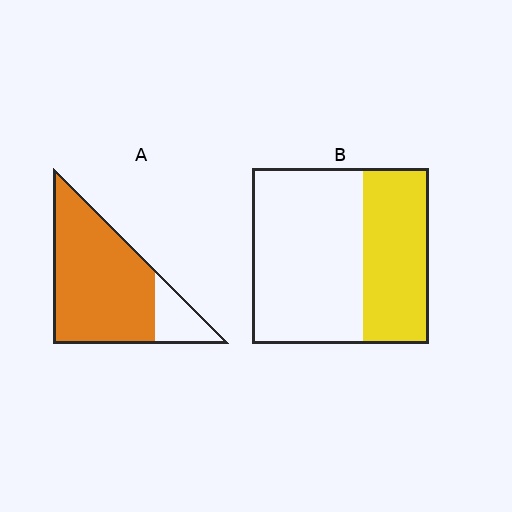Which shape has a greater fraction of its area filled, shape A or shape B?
Shape A.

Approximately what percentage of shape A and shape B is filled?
A is approximately 80% and B is approximately 35%.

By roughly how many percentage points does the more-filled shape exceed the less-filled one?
By roughly 45 percentage points (A over B).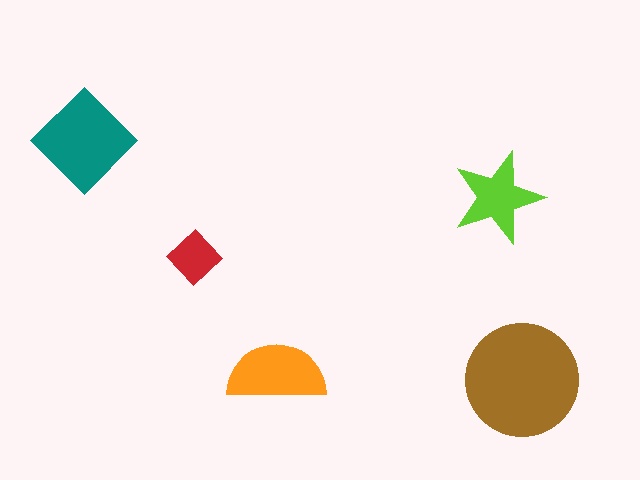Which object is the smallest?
The red diamond.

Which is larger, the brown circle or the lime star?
The brown circle.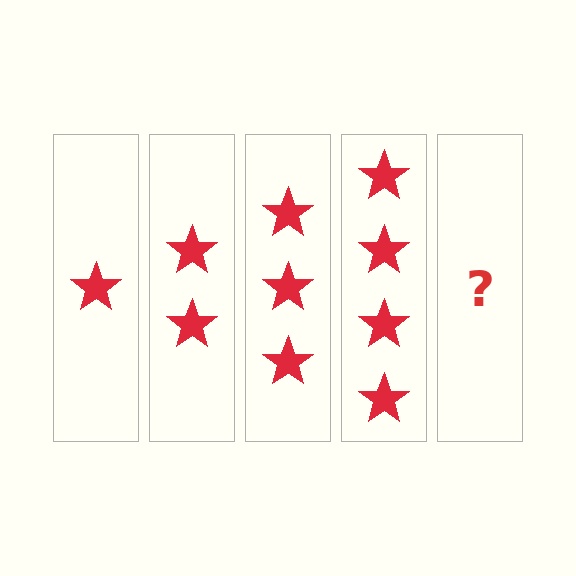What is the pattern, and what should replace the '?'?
The pattern is that each step adds one more star. The '?' should be 5 stars.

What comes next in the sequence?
The next element should be 5 stars.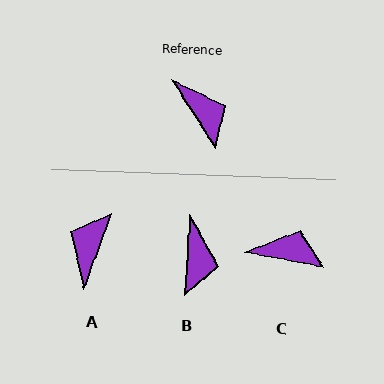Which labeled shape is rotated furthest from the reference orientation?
A, about 128 degrees away.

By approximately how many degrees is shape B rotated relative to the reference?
Approximately 35 degrees clockwise.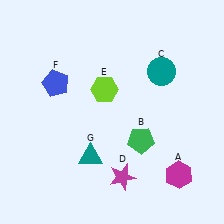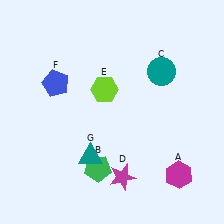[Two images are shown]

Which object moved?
The green pentagon (B) moved left.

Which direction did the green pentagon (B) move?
The green pentagon (B) moved left.